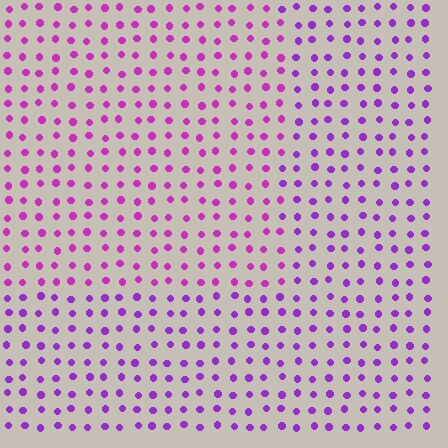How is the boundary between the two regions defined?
The boundary is defined purely by a slight shift in hue (about 26 degrees). Spacing, size, and orientation are identical on both sides.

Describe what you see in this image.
The image is filled with small purple elements in a uniform arrangement. A rectangle-shaped region is visible where the elements are tinted to a slightly different hue, forming a subtle color boundary.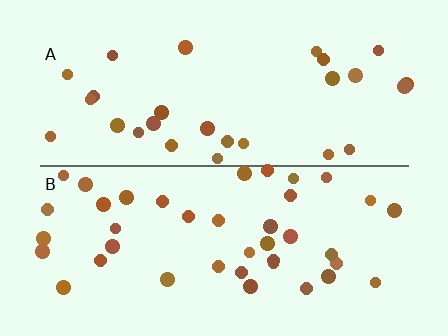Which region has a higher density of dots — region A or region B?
B (the bottom).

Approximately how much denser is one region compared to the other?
Approximately 1.5× — region B over region A.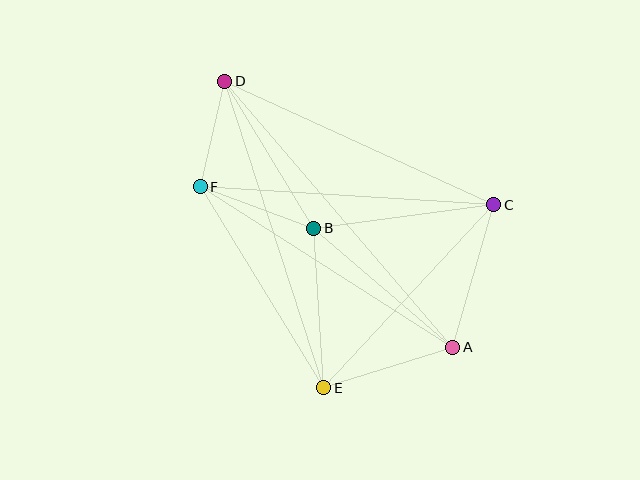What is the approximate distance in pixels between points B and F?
The distance between B and F is approximately 121 pixels.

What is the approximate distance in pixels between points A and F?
The distance between A and F is approximately 300 pixels.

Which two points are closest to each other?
Points D and F are closest to each other.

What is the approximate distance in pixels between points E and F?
The distance between E and F is approximately 236 pixels.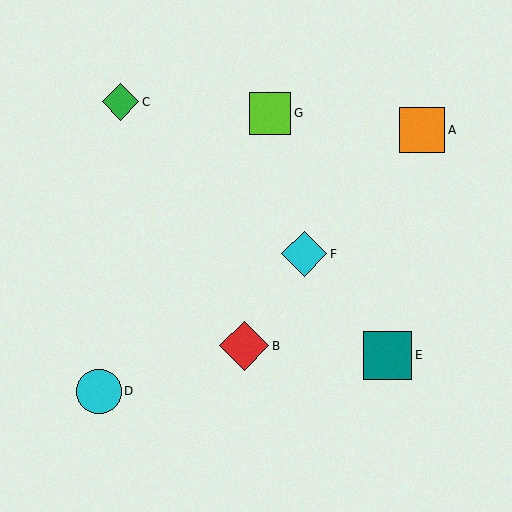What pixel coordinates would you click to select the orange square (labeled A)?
Click at (422, 130) to select the orange square A.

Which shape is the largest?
The red diamond (labeled B) is the largest.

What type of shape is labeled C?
Shape C is a green diamond.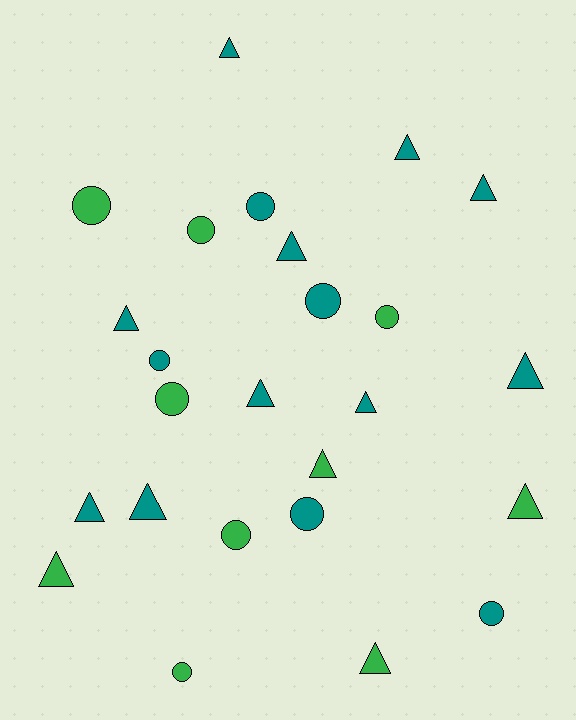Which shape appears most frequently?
Triangle, with 14 objects.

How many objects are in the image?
There are 25 objects.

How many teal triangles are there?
There are 10 teal triangles.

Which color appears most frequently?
Teal, with 15 objects.